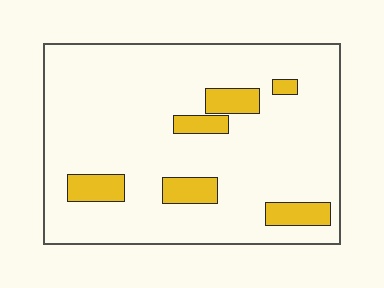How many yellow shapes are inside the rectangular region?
6.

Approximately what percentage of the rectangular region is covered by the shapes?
Approximately 15%.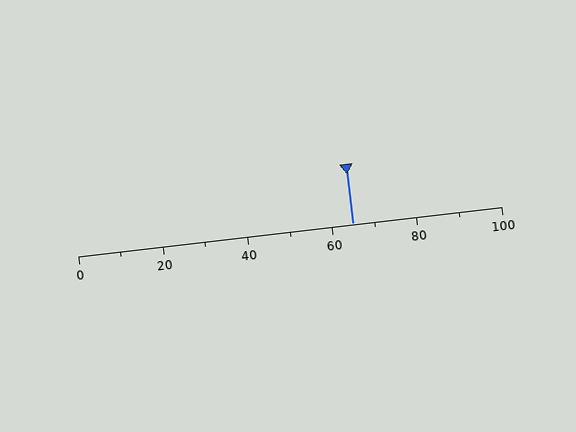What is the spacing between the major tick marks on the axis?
The major ticks are spaced 20 apart.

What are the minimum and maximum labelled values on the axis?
The axis runs from 0 to 100.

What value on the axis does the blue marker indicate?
The marker indicates approximately 65.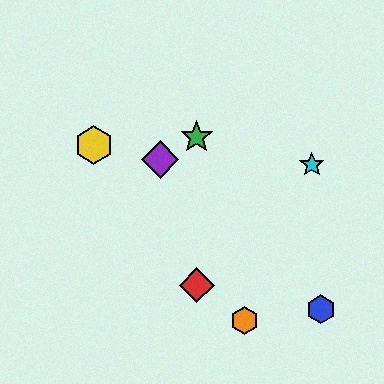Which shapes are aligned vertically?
The red diamond, the green star are aligned vertically.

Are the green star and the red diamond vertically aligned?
Yes, both are at x≈197.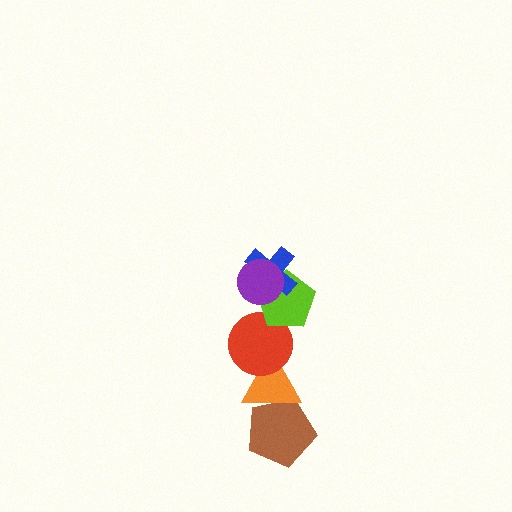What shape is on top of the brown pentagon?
The orange triangle is on top of the brown pentagon.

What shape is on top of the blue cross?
The purple circle is on top of the blue cross.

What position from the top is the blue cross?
The blue cross is 2nd from the top.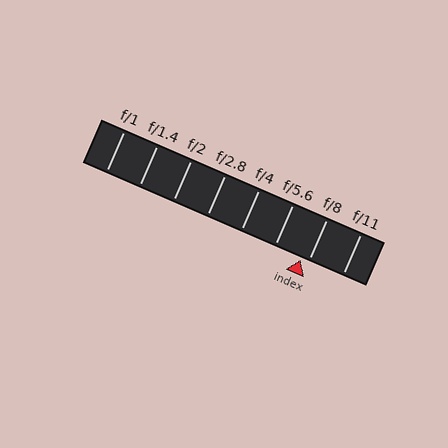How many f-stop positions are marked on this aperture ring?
There are 8 f-stop positions marked.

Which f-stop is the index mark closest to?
The index mark is closest to f/8.